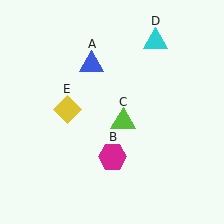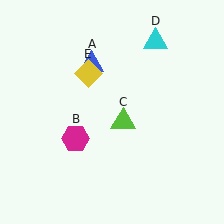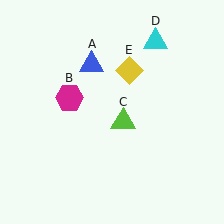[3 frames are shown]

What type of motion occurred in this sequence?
The magenta hexagon (object B), yellow diamond (object E) rotated clockwise around the center of the scene.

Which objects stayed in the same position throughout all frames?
Blue triangle (object A) and lime triangle (object C) and cyan triangle (object D) remained stationary.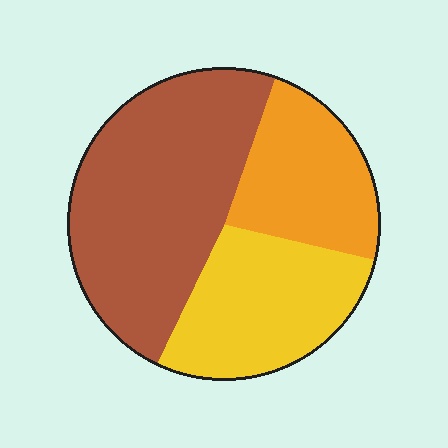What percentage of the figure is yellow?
Yellow covers about 30% of the figure.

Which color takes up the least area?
Orange, at roughly 25%.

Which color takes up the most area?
Brown, at roughly 50%.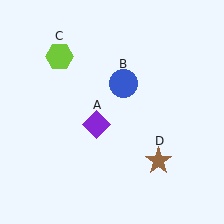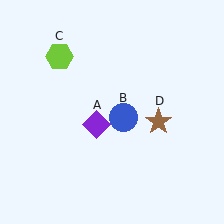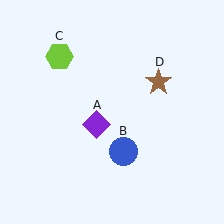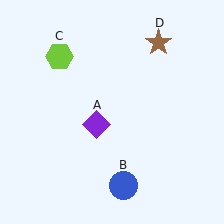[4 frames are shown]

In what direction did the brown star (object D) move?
The brown star (object D) moved up.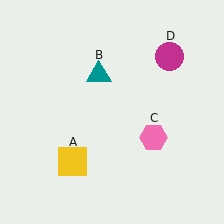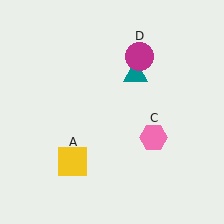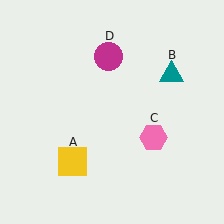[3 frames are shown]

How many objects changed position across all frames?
2 objects changed position: teal triangle (object B), magenta circle (object D).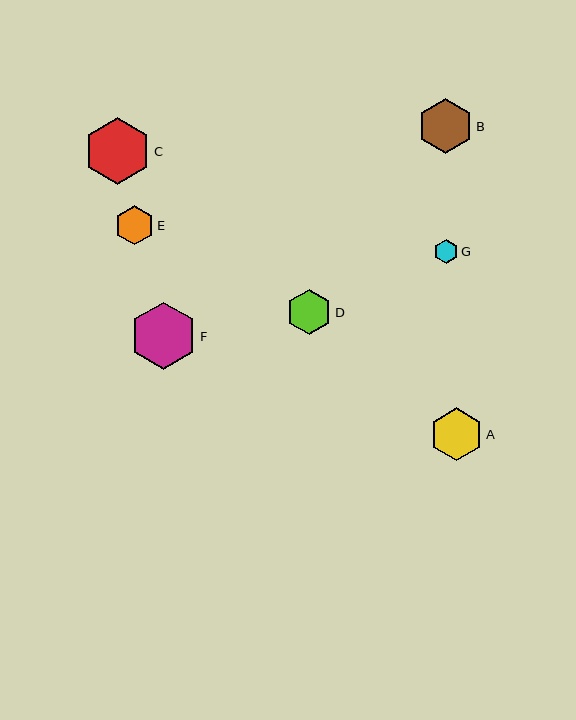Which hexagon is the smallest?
Hexagon G is the smallest with a size of approximately 24 pixels.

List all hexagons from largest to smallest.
From largest to smallest: C, F, B, A, D, E, G.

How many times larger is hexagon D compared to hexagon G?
Hexagon D is approximately 1.9 times the size of hexagon G.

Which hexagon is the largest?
Hexagon C is the largest with a size of approximately 67 pixels.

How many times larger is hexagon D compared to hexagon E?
Hexagon D is approximately 1.2 times the size of hexagon E.